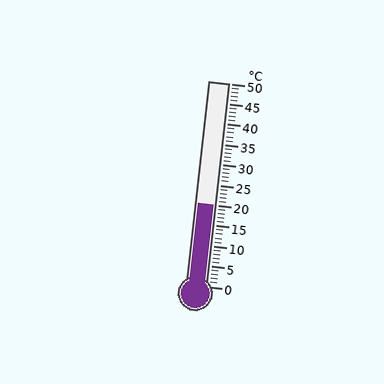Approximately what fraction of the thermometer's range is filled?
The thermometer is filled to approximately 40% of its range.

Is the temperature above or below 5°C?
The temperature is above 5°C.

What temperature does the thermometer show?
The thermometer shows approximately 20°C.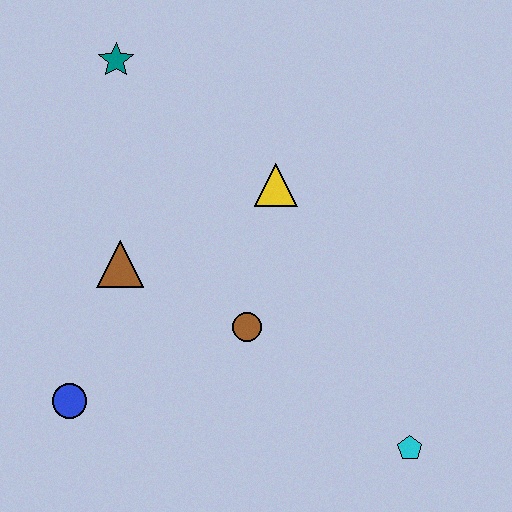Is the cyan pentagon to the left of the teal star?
No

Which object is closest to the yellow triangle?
The brown circle is closest to the yellow triangle.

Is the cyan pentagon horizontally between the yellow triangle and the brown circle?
No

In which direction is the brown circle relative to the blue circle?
The brown circle is to the right of the blue circle.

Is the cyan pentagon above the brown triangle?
No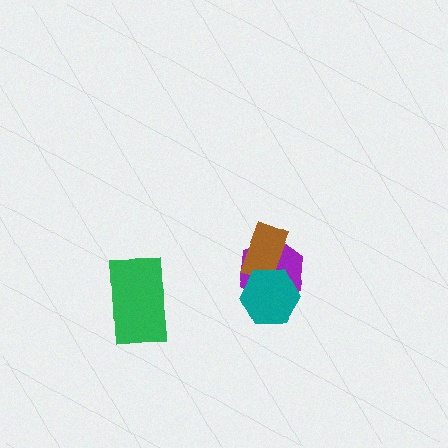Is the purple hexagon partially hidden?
Yes, it is partially covered by another shape.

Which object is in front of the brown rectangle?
The teal hexagon is in front of the brown rectangle.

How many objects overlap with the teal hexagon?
2 objects overlap with the teal hexagon.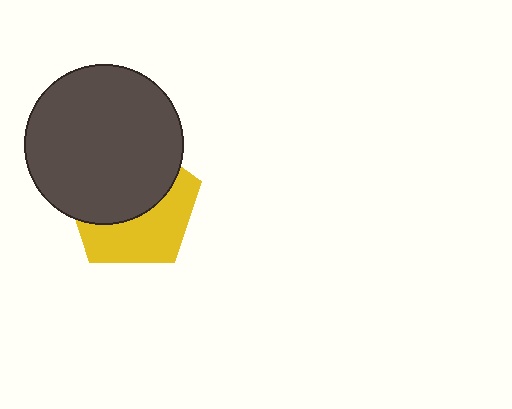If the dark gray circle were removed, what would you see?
You would see the complete yellow pentagon.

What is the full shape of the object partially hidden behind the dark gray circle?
The partially hidden object is a yellow pentagon.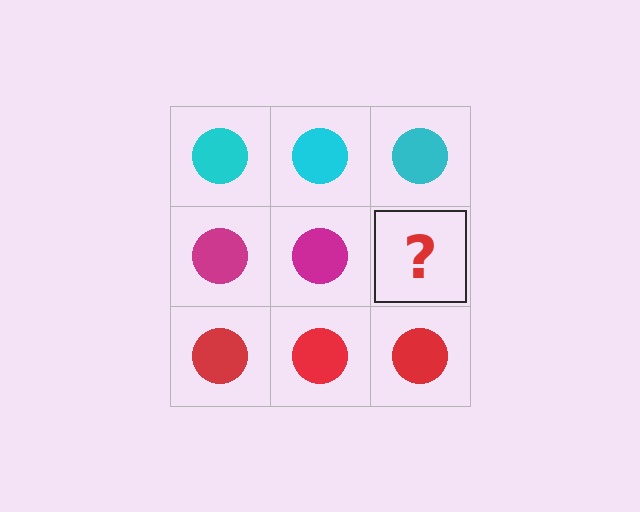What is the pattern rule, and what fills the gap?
The rule is that each row has a consistent color. The gap should be filled with a magenta circle.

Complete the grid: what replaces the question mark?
The question mark should be replaced with a magenta circle.